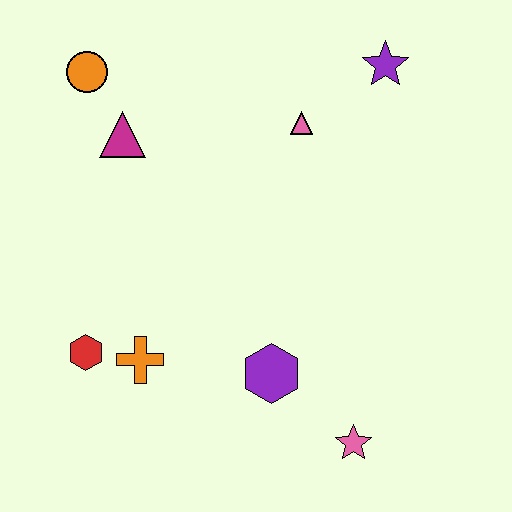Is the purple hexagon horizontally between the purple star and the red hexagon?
Yes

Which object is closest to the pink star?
The purple hexagon is closest to the pink star.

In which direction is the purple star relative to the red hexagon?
The purple star is to the right of the red hexagon.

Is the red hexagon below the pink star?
No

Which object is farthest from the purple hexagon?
The orange circle is farthest from the purple hexagon.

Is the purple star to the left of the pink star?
No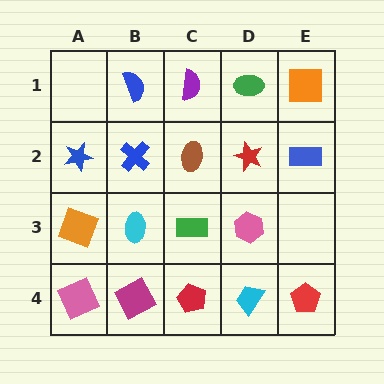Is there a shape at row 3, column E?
No, that cell is empty.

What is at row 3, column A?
An orange square.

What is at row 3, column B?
A cyan ellipse.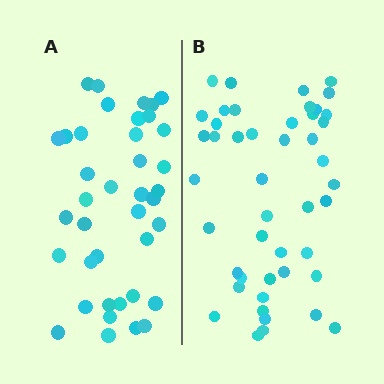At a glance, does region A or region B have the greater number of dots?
Region B (the right region) has more dots.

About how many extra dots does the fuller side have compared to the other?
Region B has roughly 8 or so more dots than region A.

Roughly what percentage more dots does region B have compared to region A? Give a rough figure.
About 20% more.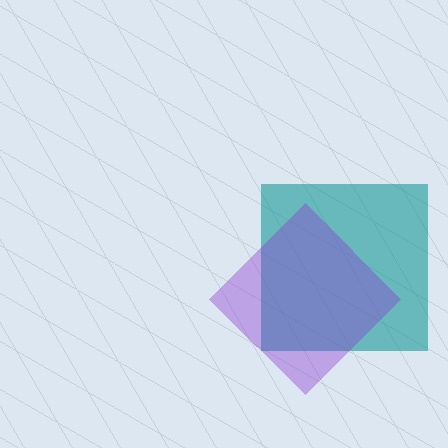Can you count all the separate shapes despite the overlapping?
Yes, there are 2 separate shapes.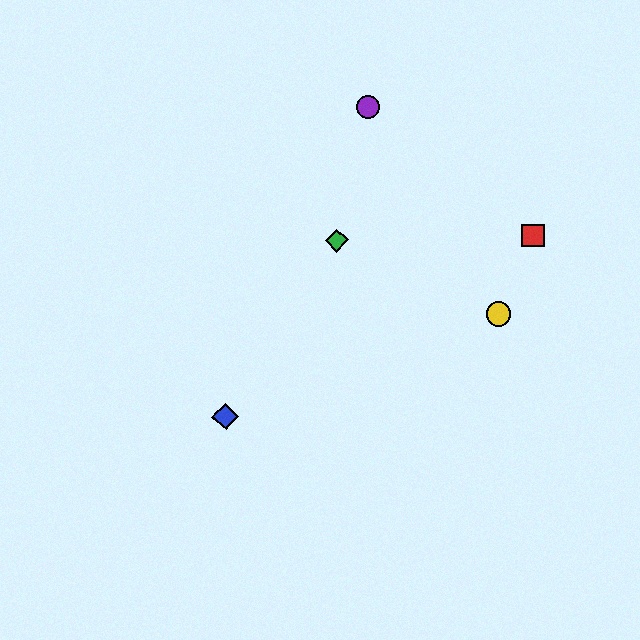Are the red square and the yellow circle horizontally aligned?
No, the red square is at y≈236 and the yellow circle is at y≈314.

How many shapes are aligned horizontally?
2 shapes (the red square, the green diamond) are aligned horizontally.